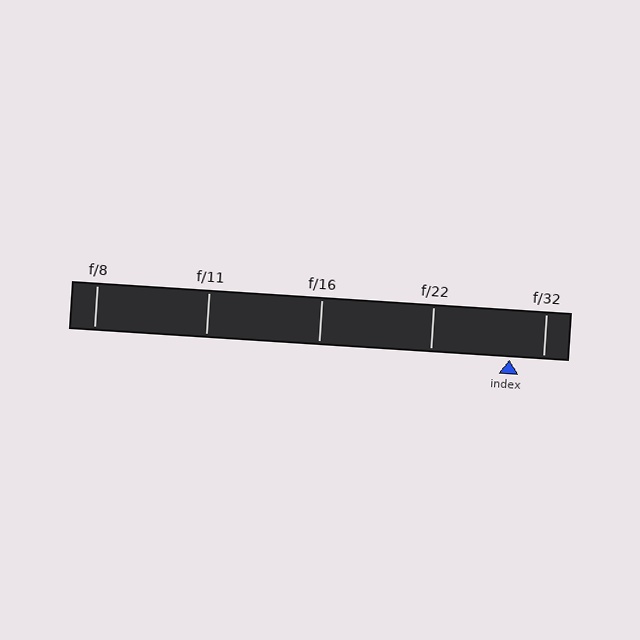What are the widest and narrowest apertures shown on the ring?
The widest aperture shown is f/8 and the narrowest is f/32.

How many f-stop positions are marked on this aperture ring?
There are 5 f-stop positions marked.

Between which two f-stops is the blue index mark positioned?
The index mark is between f/22 and f/32.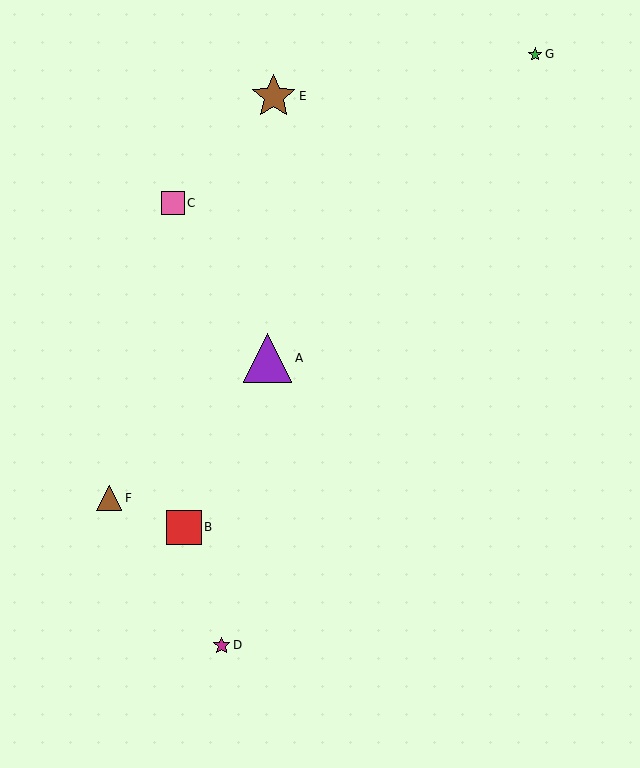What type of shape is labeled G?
Shape G is a green star.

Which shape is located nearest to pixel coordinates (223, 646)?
The magenta star (labeled D) at (222, 645) is nearest to that location.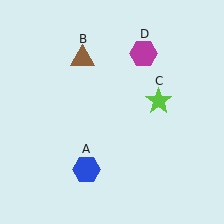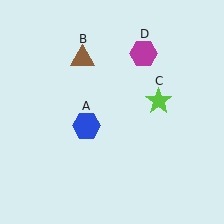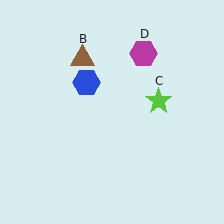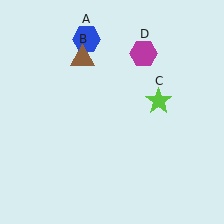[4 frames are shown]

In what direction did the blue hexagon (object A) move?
The blue hexagon (object A) moved up.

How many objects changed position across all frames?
1 object changed position: blue hexagon (object A).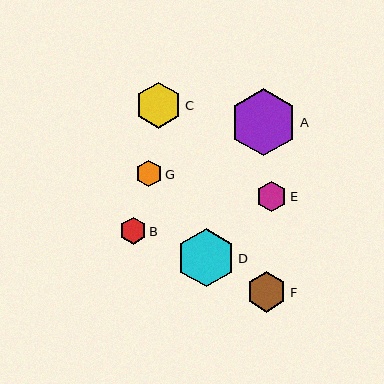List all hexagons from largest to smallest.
From largest to smallest: A, D, C, F, E, B, G.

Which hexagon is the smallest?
Hexagon G is the smallest with a size of approximately 27 pixels.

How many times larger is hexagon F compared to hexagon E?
Hexagon F is approximately 1.3 times the size of hexagon E.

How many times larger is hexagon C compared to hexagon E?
Hexagon C is approximately 1.5 times the size of hexagon E.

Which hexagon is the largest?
Hexagon A is the largest with a size of approximately 67 pixels.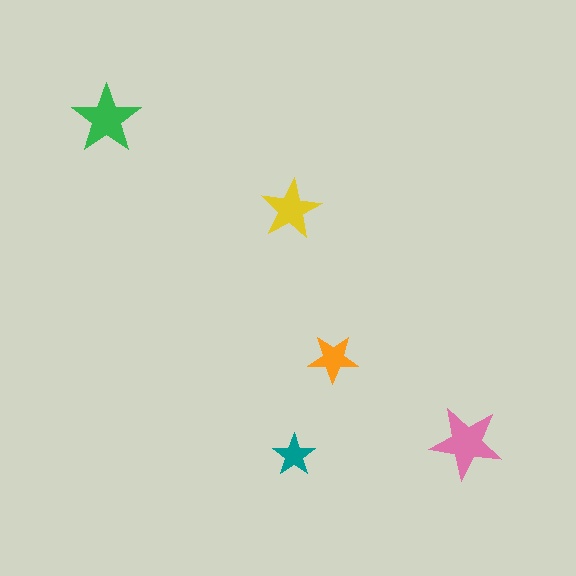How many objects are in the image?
There are 5 objects in the image.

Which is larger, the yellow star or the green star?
The green one.